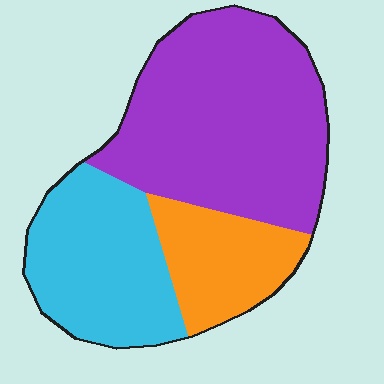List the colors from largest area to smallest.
From largest to smallest: purple, cyan, orange.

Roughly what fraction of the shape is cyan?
Cyan covers roughly 30% of the shape.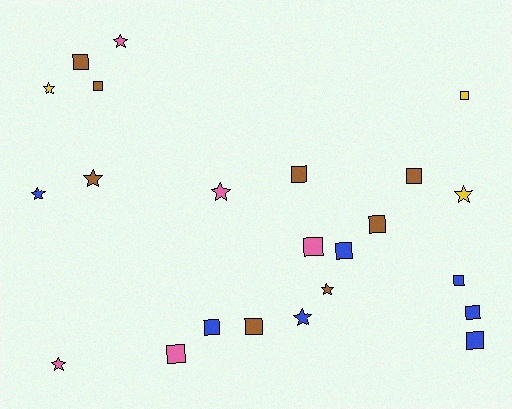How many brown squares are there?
There are 6 brown squares.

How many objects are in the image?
There are 23 objects.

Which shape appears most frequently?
Square, with 14 objects.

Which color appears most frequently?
Brown, with 8 objects.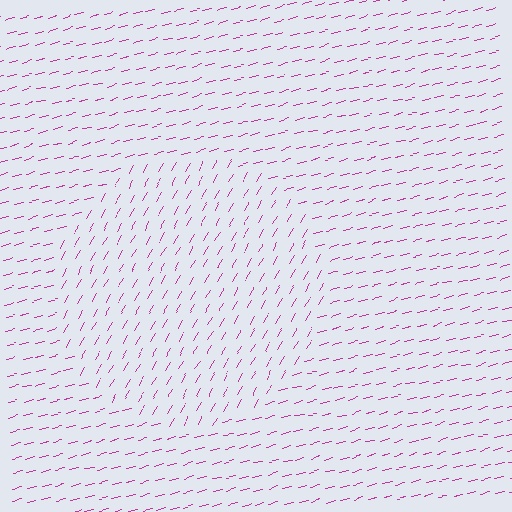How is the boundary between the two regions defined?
The boundary is defined purely by a change in line orientation (approximately 45 degrees difference). All lines are the same color and thickness.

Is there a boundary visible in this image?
Yes, there is a texture boundary formed by a change in line orientation.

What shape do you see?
I see a circle.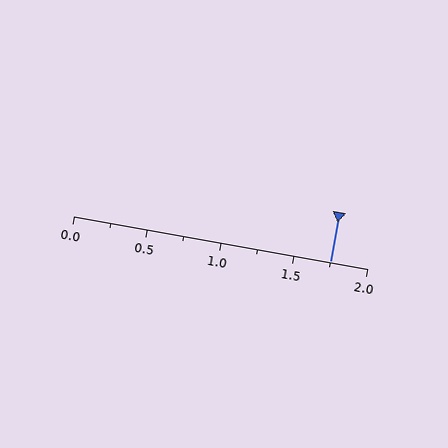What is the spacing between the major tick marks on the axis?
The major ticks are spaced 0.5 apart.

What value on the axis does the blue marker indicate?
The marker indicates approximately 1.75.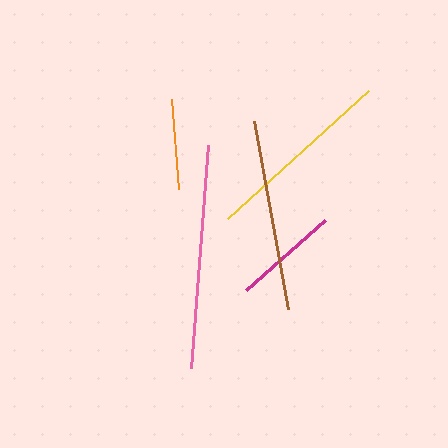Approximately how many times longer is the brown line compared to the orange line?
The brown line is approximately 2.1 times the length of the orange line.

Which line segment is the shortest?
The orange line is the shortest at approximately 90 pixels.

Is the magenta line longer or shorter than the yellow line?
The yellow line is longer than the magenta line.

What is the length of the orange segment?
The orange segment is approximately 90 pixels long.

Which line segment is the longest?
The pink line is the longest at approximately 223 pixels.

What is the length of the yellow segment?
The yellow segment is approximately 190 pixels long.